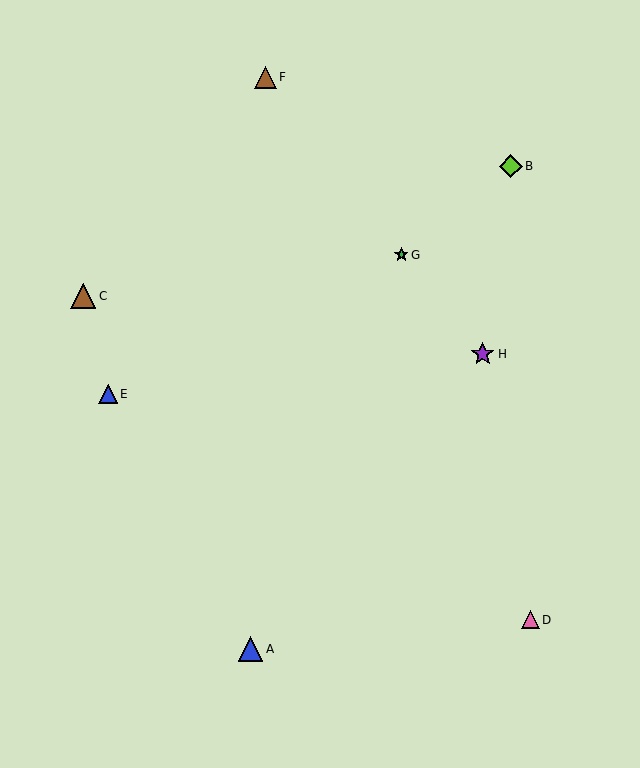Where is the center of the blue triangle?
The center of the blue triangle is at (251, 649).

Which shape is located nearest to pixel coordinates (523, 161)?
The lime diamond (labeled B) at (511, 166) is nearest to that location.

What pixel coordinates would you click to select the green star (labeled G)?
Click at (401, 255) to select the green star G.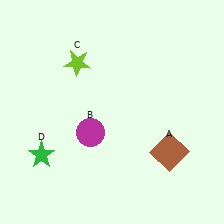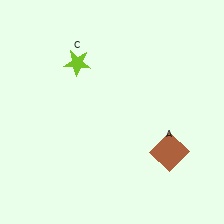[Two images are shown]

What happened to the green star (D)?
The green star (D) was removed in Image 2. It was in the bottom-left area of Image 1.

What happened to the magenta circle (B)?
The magenta circle (B) was removed in Image 2. It was in the bottom-left area of Image 1.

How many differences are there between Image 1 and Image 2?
There are 2 differences between the two images.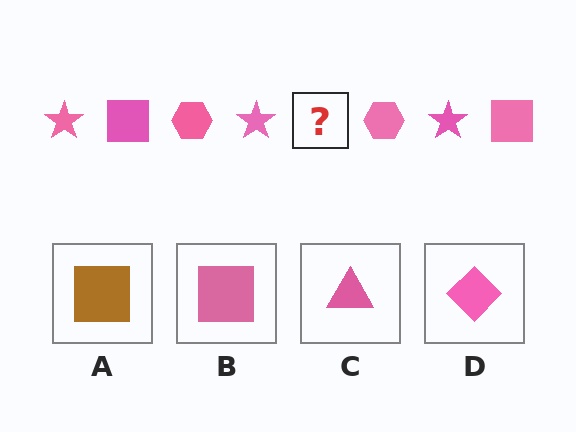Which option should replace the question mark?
Option B.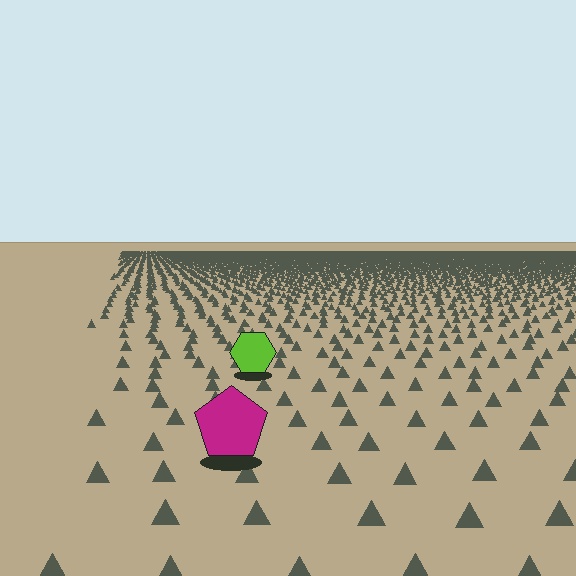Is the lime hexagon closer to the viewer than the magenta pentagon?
No. The magenta pentagon is closer — you can tell from the texture gradient: the ground texture is coarser near it.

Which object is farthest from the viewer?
The lime hexagon is farthest from the viewer. It appears smaller and the ground texture around it is denser.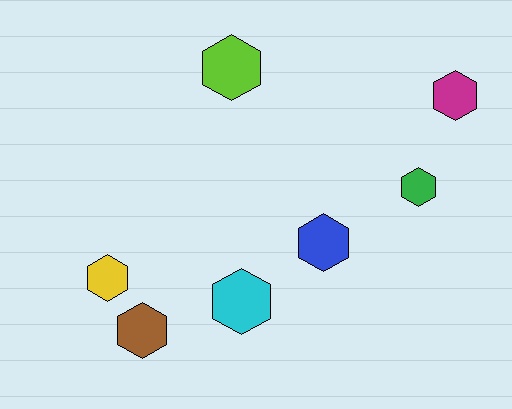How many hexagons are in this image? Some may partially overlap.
There are 7 hexagons.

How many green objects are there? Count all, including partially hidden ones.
There is 1 green object.